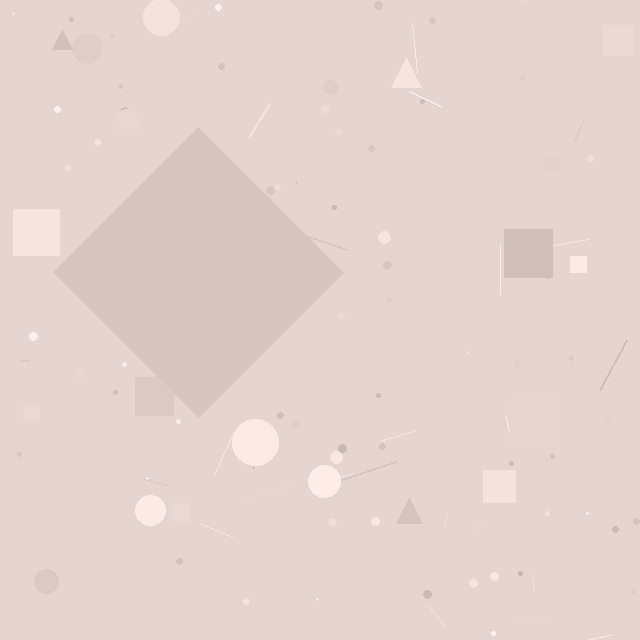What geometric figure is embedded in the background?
A diamond is embedded in the background.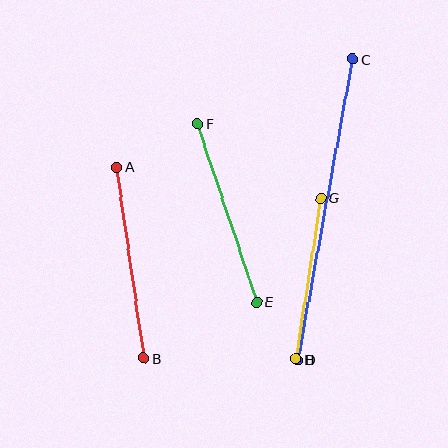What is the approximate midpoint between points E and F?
The midpoint is at approximately (227, 213) pixels.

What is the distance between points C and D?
The distance is approximately 306 pixels.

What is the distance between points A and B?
The distance is approximately 193 pixels.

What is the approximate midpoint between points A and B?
The midpoint is at approximately (130, 263) pixels.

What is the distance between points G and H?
The distance is approximately 163 pixels.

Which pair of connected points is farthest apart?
Points C and D are farthest apart.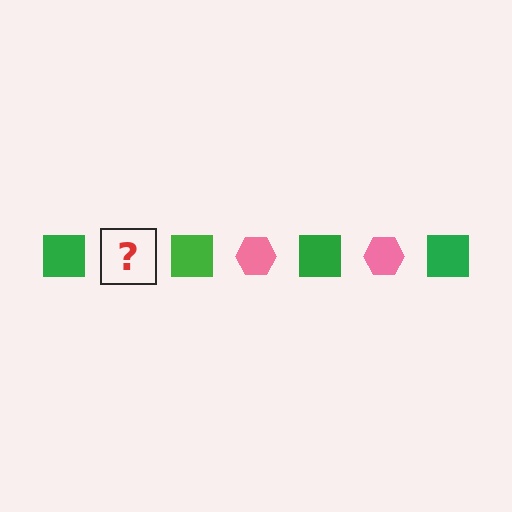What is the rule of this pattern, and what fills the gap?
The rule is that the pattern alternates between green square and pink hexagon. The gap should be filled with a pink hexagon.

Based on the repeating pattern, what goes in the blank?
The blank should be a pink hexagon.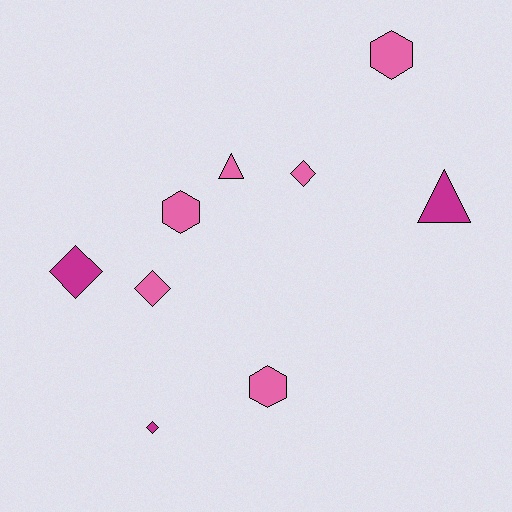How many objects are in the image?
There are 9 objects.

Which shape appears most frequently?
Diamond, with 4 objects.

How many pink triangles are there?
There is 1 pink triangle.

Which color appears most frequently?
Pink, with 6 objects.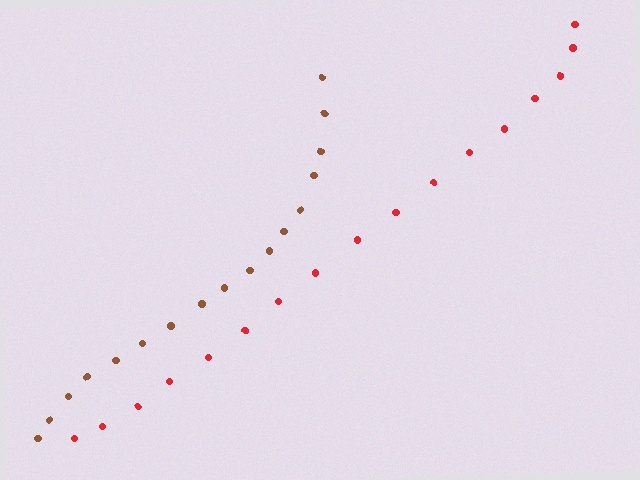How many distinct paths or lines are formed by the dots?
There are 2 distinct paths.